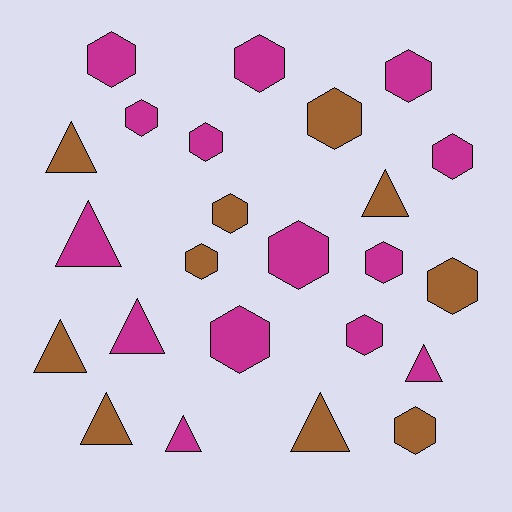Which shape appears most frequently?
Hexagon, with 15 objects.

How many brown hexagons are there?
There are 5 brown hexagons.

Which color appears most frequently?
Magenta, with 14 objects.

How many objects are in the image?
There are 24 objects.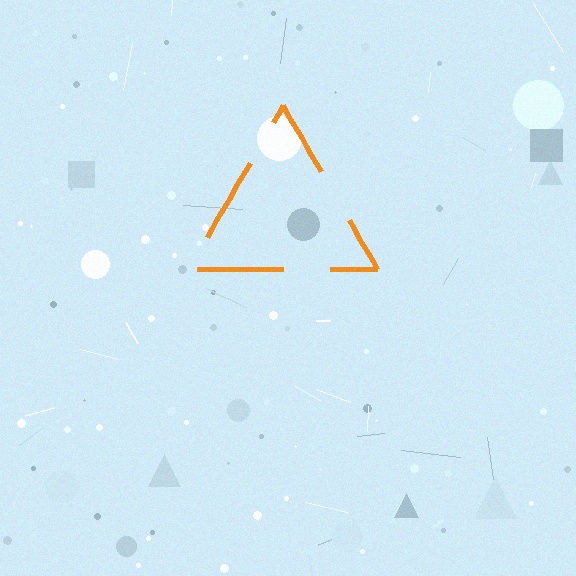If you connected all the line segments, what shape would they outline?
They would outline a triangle.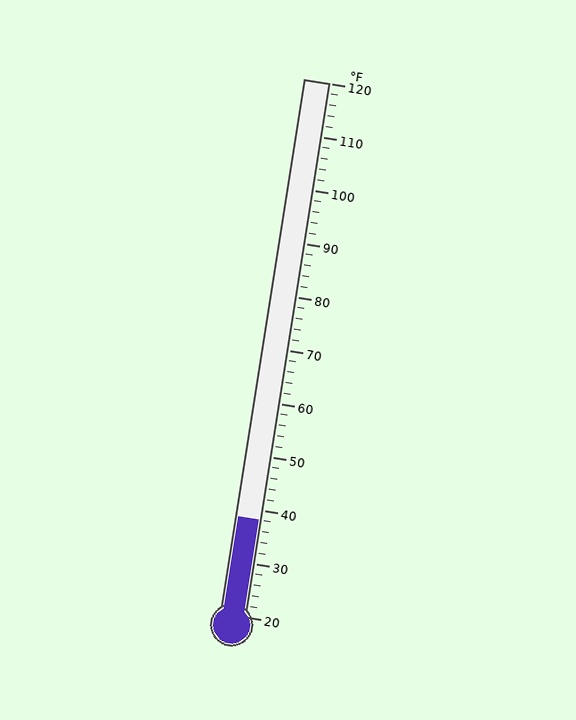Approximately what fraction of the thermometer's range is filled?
The thermometer is filled to approximately 20% of its range.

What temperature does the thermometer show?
The thermometer shows approximately 38°F.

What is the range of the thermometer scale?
The thermometer scale ranges from 20°F to 120°F.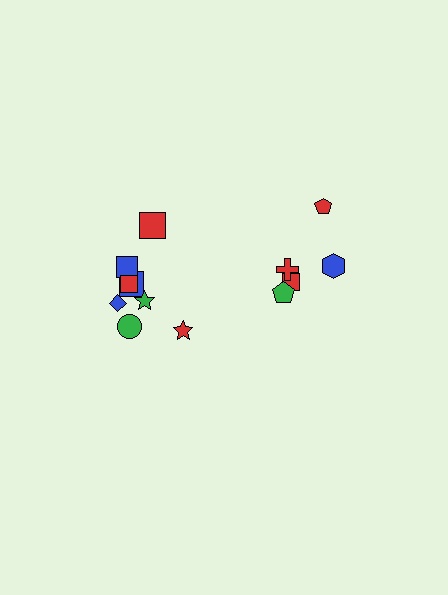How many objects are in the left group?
There are 8 objects.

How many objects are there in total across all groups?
There are 13 objects.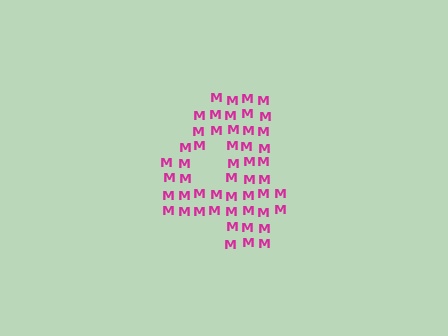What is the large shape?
The large shape is the digit 4.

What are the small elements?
The small elements are letter M's.